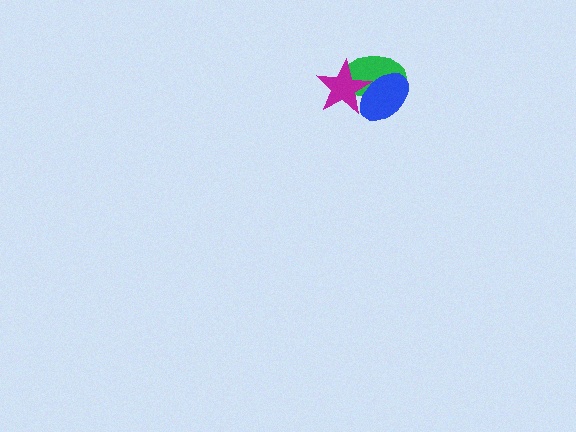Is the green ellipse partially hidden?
Yes, it is partially covered by another shape.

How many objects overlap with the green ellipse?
2 objects overlap with the green ellipse.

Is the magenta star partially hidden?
No, no other shape covers it.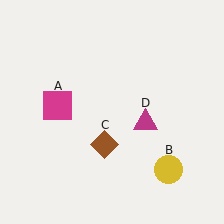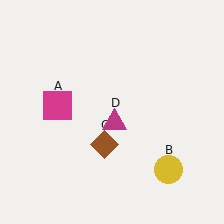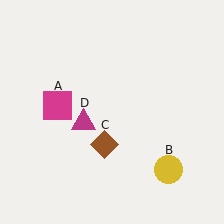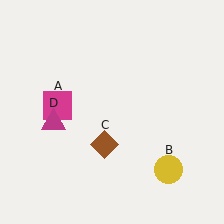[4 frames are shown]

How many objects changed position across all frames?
1 object changed position: magenta triangle (object D).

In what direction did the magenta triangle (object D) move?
The magenta triangle (object D) moved left.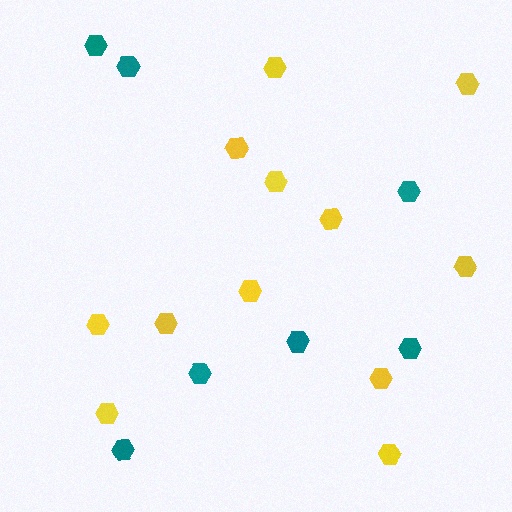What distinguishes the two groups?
There are 2 groups: one group of yellow hexagons (12) and one group of teal hexagons (7).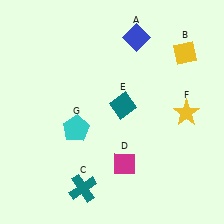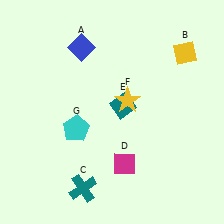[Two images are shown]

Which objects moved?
The objects that moved are: the blue diamond (A), the yellow star (F).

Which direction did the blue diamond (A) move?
The blue diamond (A) moved left.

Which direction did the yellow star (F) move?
The yellow star (F) moved left.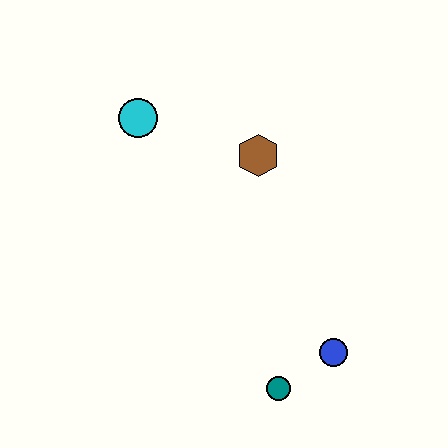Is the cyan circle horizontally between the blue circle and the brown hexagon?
No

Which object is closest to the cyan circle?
The brown hexagon is closest to the cyan circle.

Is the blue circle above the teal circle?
Yes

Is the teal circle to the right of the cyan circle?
Yes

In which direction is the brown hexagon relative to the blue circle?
The brown hexagon is above the blue circle.